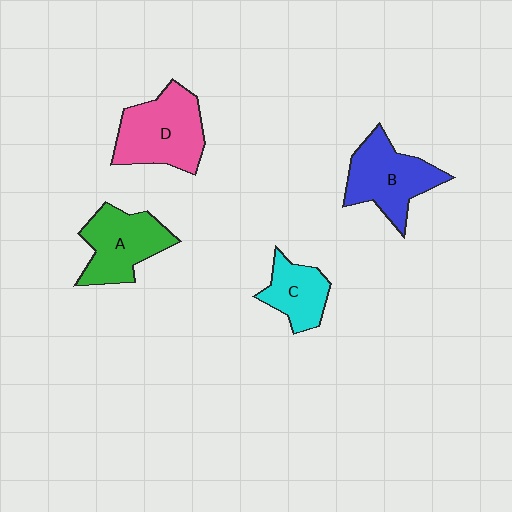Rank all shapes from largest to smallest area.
From largest to smallest: D (pink), B (blue), A (green), C (cyan).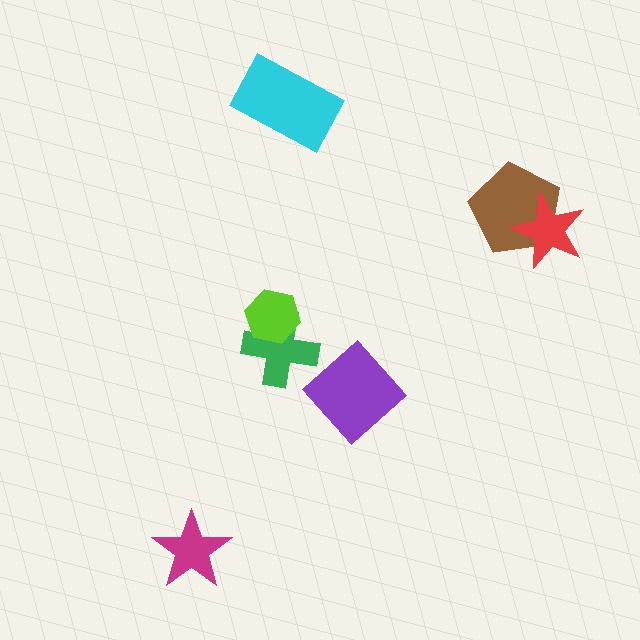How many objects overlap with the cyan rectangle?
0 objects overlap with the cyan rectangle.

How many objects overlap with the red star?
1 object overlaps with the red star.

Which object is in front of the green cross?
The lime hexagon is in front of the green cross.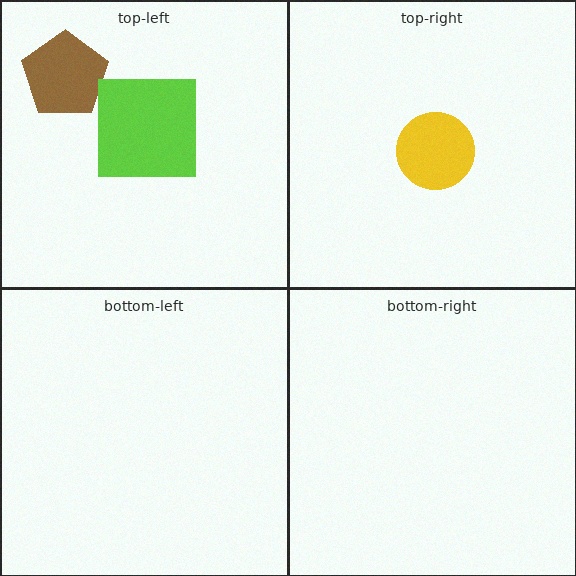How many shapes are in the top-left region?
2.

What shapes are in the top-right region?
The yellow circle.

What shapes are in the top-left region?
The brown pentagon, the lime square.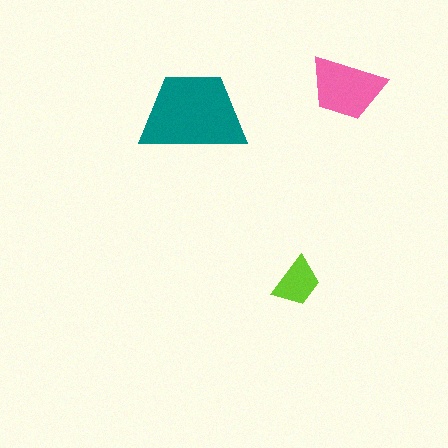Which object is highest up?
The pink trapezoid is topmost.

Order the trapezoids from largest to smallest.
the teal one, the pink one, the lime one.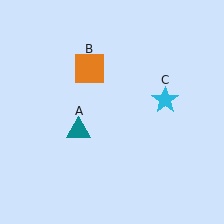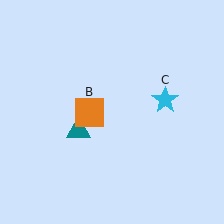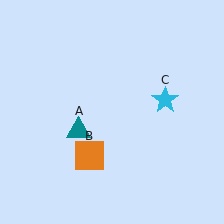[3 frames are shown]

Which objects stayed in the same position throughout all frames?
Teal triangle (object A) and cyan star (object C) remained stationary.